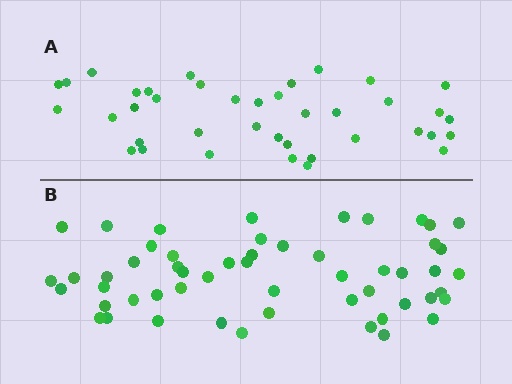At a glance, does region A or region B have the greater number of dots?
Region B (the bottom region) has more dots.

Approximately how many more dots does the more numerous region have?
Region B has approximately 15 more dots than region A.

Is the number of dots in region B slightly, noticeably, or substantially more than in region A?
Region B has noticeably more, but not dramatically so. The ratio is roughly 1.4 to 1.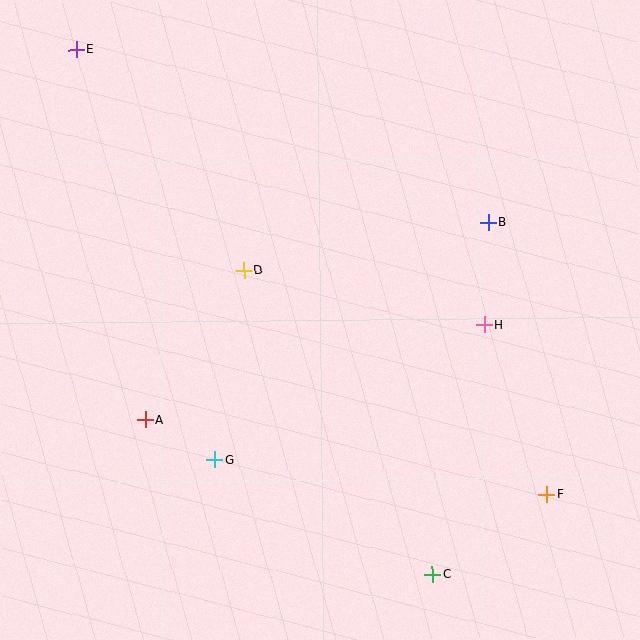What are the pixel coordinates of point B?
Point B is at (488, 222).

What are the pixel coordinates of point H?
Point H is at (484, 325).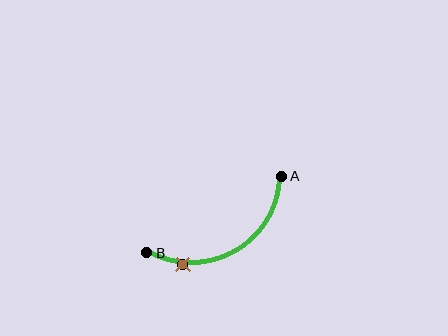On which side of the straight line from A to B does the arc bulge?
The arc bulges below the straight line connecting A and B.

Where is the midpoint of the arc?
The arc midpoint is the point on the curve farthest from the straight line joining A and B. It sits below that line.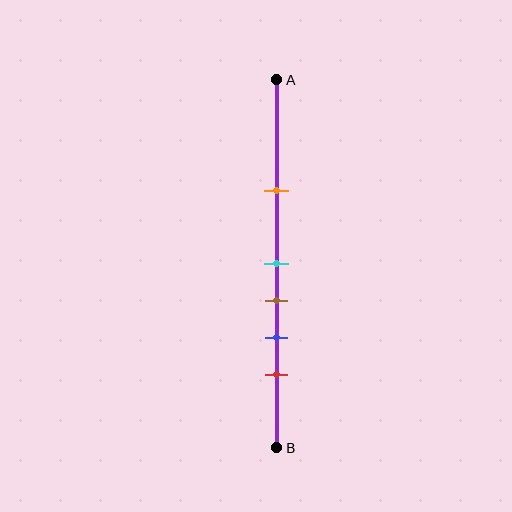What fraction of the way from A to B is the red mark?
The red mark is approximately 80% (0.8) of the way from A to B.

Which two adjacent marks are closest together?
The cyan and brown marks are the closest adjacent pair.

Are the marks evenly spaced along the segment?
No, the marks are not evenly spaced.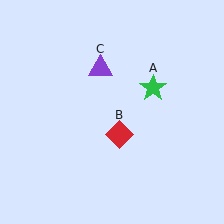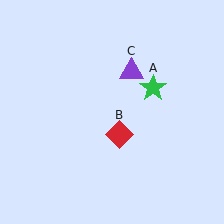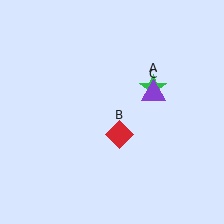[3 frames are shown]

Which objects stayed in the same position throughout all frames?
Green star (object A) and red diamond (object B) remained stationary.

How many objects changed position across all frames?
1 object changed position: purple triangle (object C).